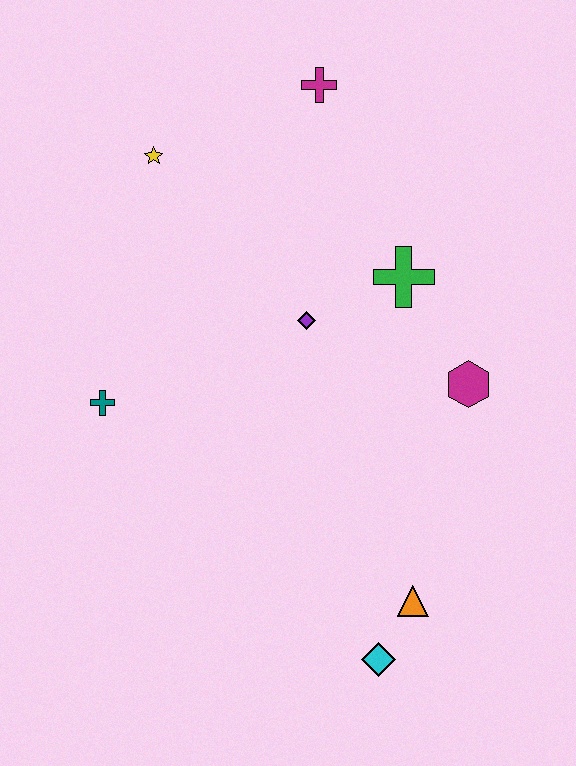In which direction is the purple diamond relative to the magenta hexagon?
The purple diamond is to the left of the magenta hexagon.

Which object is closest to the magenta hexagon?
The green cross is closest to the magenta hexagon.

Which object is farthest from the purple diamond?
The cyan diamond is farthest from the purple diamond.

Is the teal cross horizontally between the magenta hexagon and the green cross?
No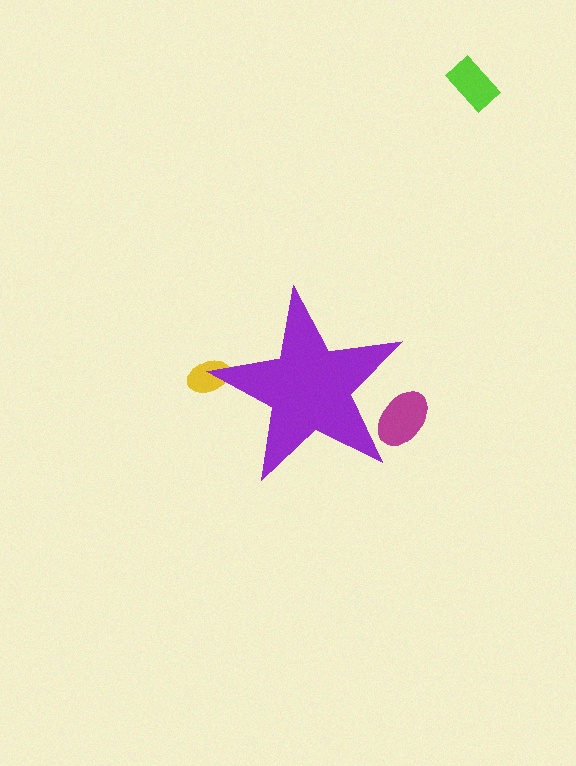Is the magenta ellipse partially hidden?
Yes, the magenta ellipse is partially hidden behind the purple star.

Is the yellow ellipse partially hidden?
Yes, the yellow ellipse is partially hidden behind the purple star.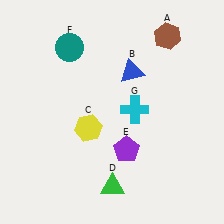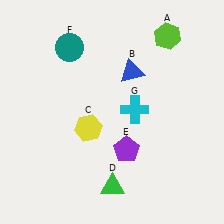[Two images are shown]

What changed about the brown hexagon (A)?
In Image 1, A is brown. In Image 2, it changed to lime.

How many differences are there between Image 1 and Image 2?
There is 1 difference between the two images.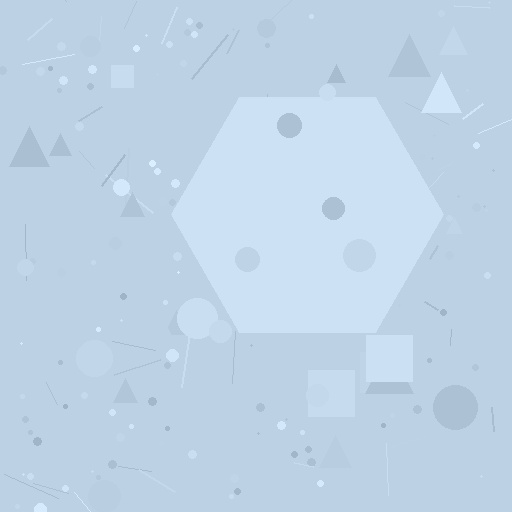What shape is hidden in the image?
A hexagon is hidden in the image.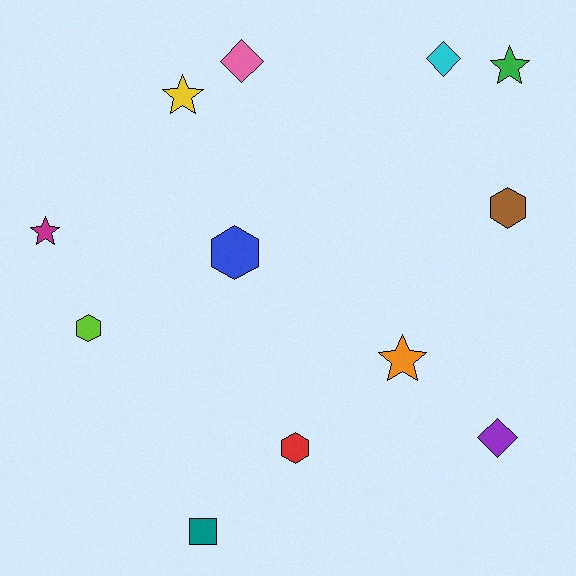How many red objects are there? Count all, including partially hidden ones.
There is 1 red object.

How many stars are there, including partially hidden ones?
There are 4 stars.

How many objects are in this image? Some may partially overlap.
There are 12 objects.